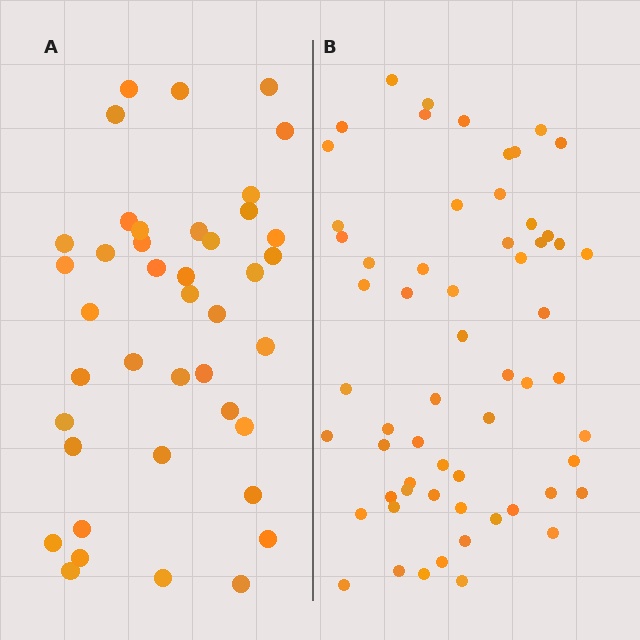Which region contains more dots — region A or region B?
Region B (the right region) has more dots.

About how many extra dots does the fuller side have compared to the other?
Region B has approximately 20 more dots than region A.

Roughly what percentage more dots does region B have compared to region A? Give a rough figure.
About 45% more.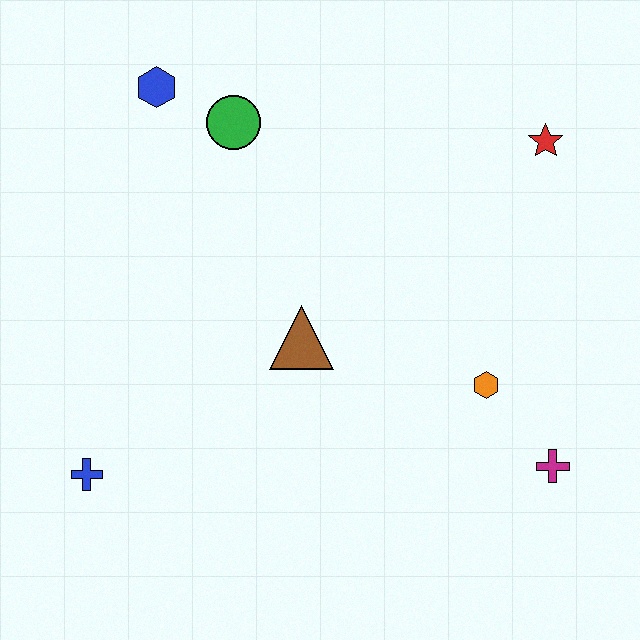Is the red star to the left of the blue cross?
No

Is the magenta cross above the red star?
No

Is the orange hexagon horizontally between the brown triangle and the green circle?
No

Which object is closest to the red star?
The orange hexagon is closest to the red star.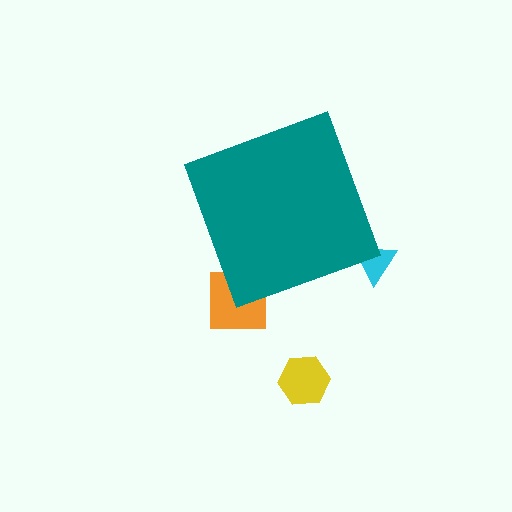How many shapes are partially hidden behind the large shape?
2 shapes are partially hidden.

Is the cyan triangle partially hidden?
Yes, the cyan triangle is partially hidden behind the teal diamond.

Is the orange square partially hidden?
Yes, the orange square is partially hidden behind the teal diamond.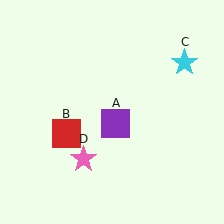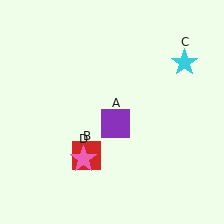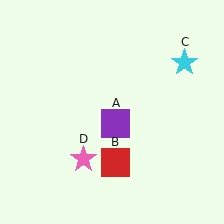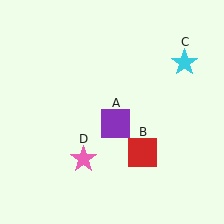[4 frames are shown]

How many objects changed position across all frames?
1 object changed position: red square (object B).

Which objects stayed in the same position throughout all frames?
Purple square (object A) and cyan star (object C) and pink star (object D) remained stationary.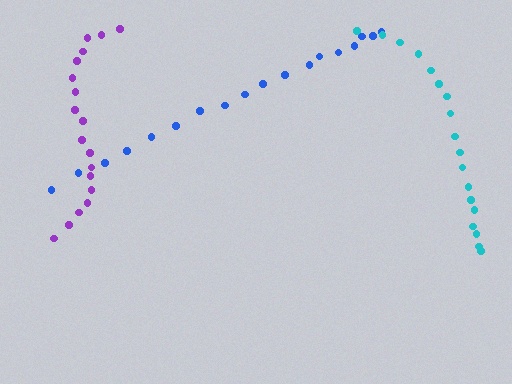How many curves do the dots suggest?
There are 3 distinct paths.